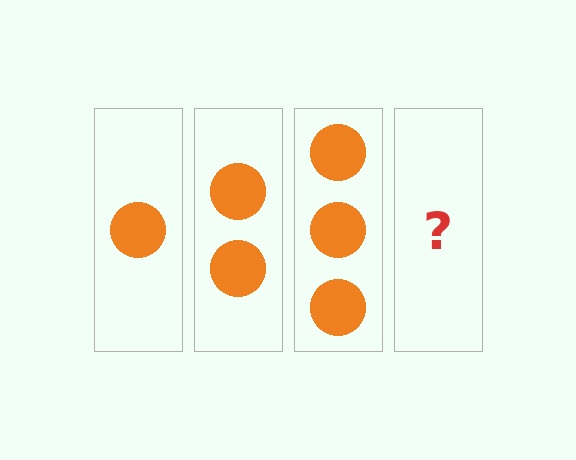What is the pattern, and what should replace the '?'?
The pattern is that each step adds one more circle. The '?' should be 4 circles.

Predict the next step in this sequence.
The next step is 4 circles.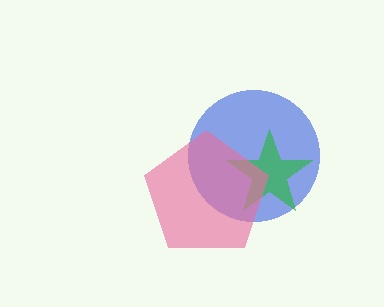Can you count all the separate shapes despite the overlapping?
Yes, there are 3 separate shapes.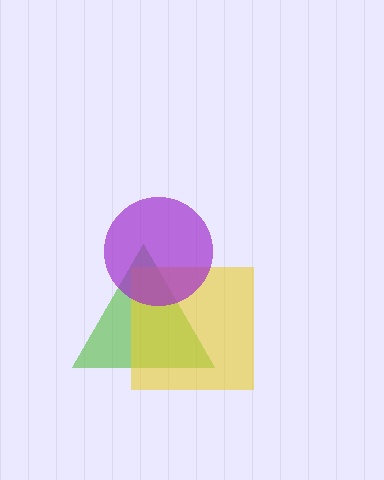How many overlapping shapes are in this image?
There are 3 overlapping shapes in the image.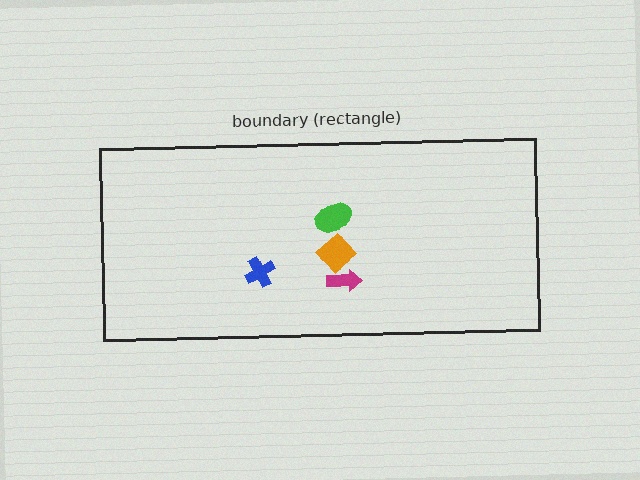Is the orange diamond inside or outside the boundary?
Inside.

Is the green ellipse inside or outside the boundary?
Inside.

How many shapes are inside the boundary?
4 inside, 0 outside.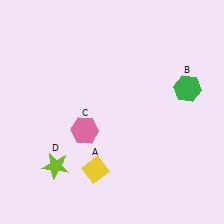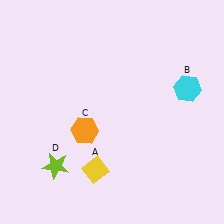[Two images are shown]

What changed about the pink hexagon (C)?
In Image 1, C is pink. In Image 2, it changed to orange.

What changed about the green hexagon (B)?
In Image 1, B is green. In Image 2, it changed to cyan.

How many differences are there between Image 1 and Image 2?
There are 2 differences between the two images.